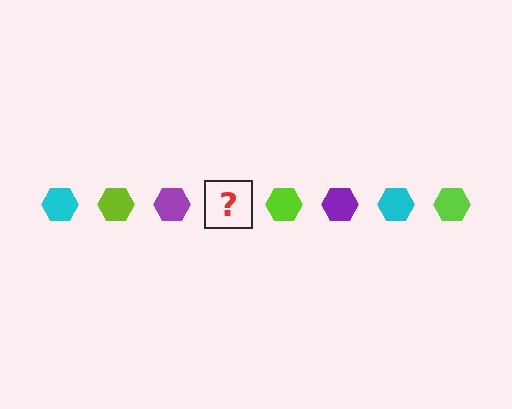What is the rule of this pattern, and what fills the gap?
The rule is that the pattern cycles through cyan, lime, purple hexagons. The gap should be filled with a cyan hexagon.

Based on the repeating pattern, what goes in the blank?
The blank should be a cyan hexagon.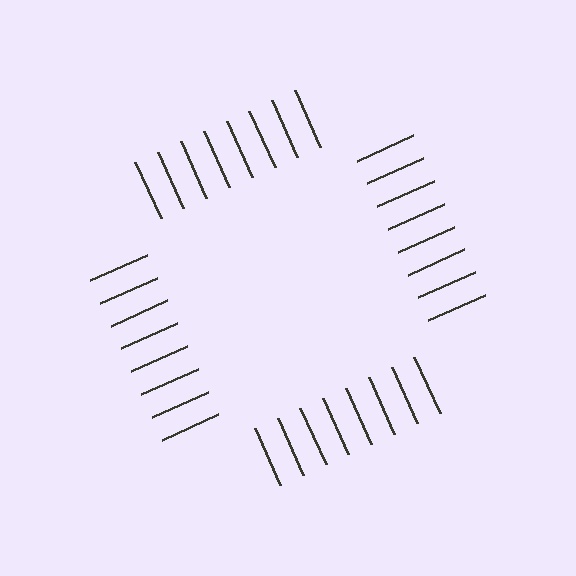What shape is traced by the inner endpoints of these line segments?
An illusory square — the line segments terminate on its edges but no continuous stroke is drawn.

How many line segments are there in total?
32 — 8 along each of the 4 edges.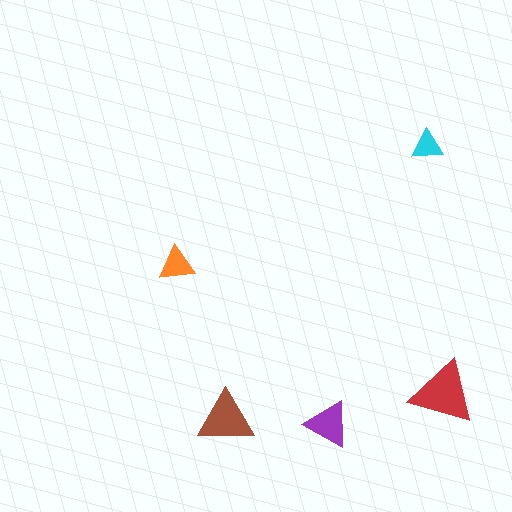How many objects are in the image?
There are 5 objects in the image.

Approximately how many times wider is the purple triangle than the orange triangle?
About 1.5 times wider.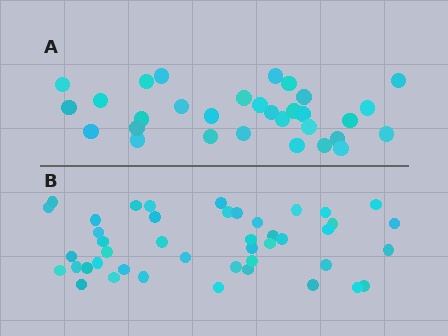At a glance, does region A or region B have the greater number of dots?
Region B (the bottom region) has more dots.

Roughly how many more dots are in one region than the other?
Region B has approximately 15 more dots than region A.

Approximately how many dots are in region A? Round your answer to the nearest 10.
About 30 dots. (The exact count is 31, which rounds to 30.)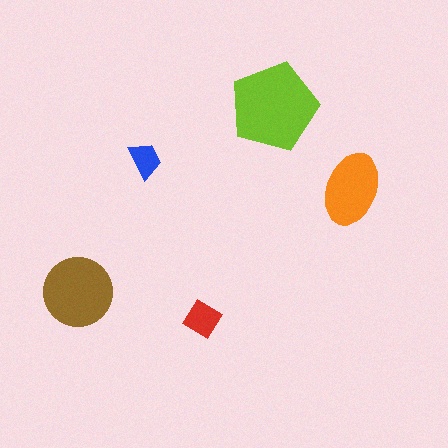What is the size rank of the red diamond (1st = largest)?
4th.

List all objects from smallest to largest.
The blue trapezoid, the red diamond, the orange ellipse, the brown circle, the lime pentagon.